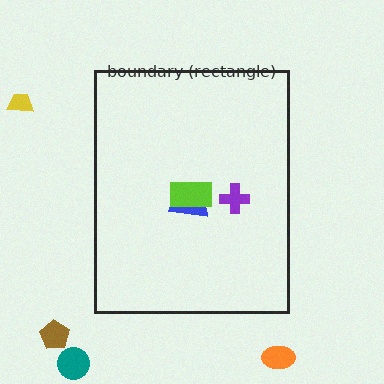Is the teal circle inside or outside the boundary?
Outside.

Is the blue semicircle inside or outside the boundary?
Inside.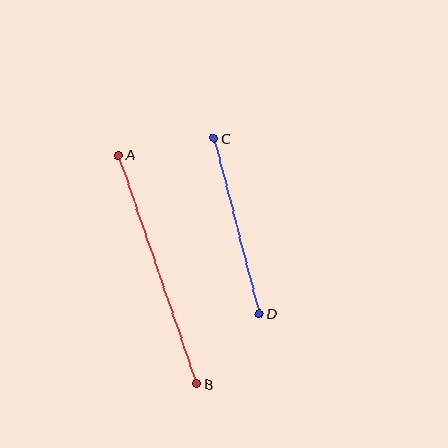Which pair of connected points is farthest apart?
Points A and B are farthest apart.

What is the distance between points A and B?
The distance is approximately 242 pixels.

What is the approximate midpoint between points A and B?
The midpoint is at approximately (157, 270) pixels.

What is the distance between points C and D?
The distance is approximately 181 pixels.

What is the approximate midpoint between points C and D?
The midpoint is at approximately (237, 226) pixels.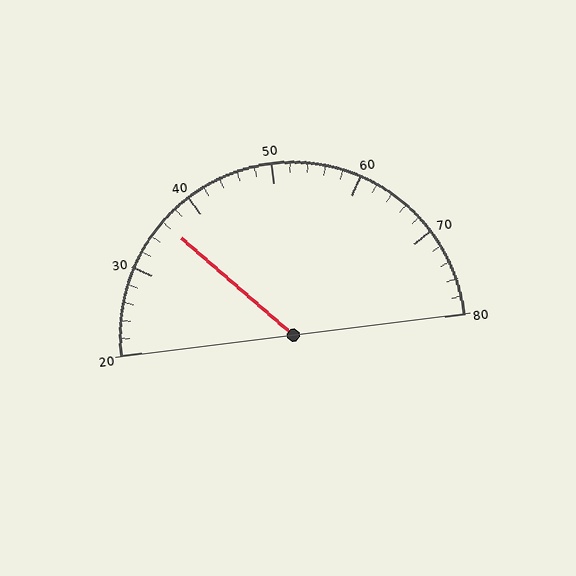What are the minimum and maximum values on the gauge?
The gauge ranges from 20 to 80.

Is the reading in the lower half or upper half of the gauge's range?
The reading is in the lower half of the range (20 to 80).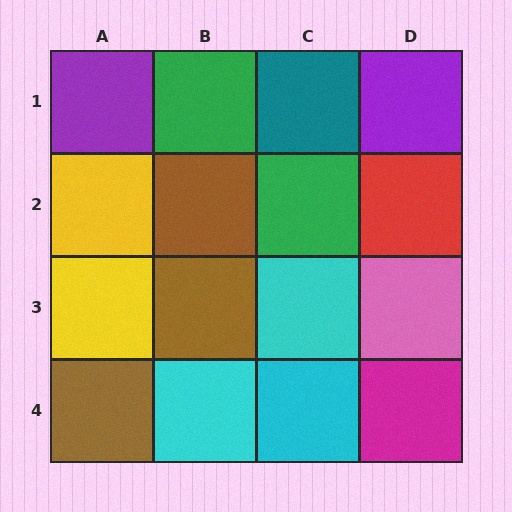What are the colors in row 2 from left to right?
Yellow, brown, green, red.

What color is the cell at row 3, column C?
Cyan.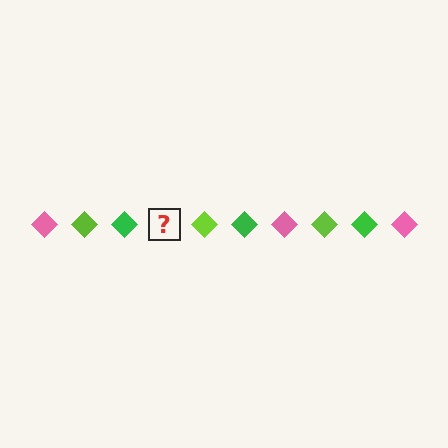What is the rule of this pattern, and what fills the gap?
The rule is that the pattern cycles through pink, lime, green diamonds. The gap should be filled with a pink diamond.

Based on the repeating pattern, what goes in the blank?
The blank should be a pink diamond.